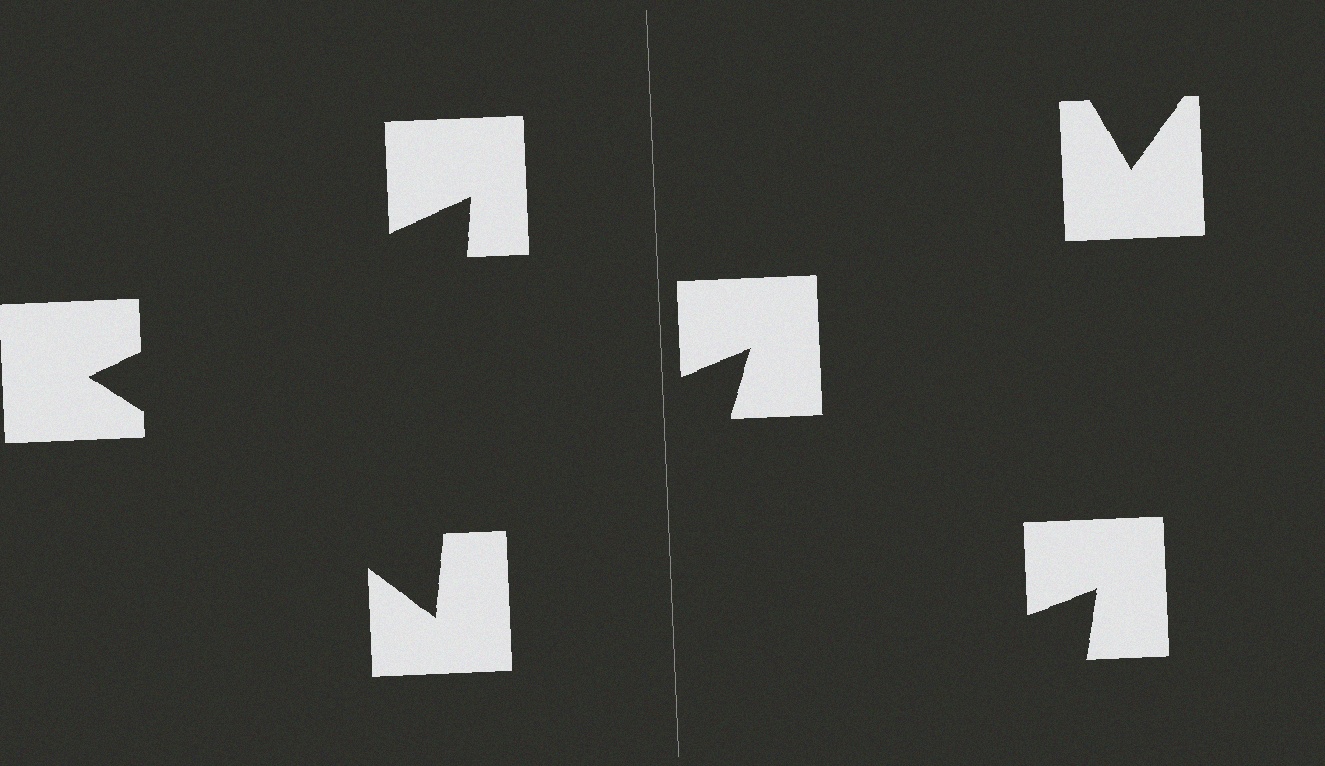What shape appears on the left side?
An illusory triangle.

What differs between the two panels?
The notched squares are positioned identically on both sides; only the wedge orientations differ. On the left they align to a triangle; on the right they are misaligned.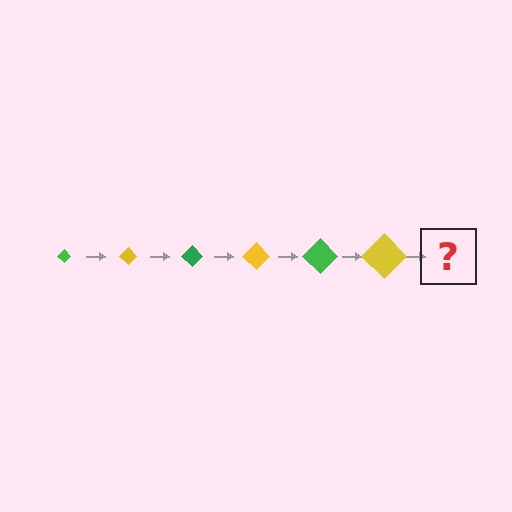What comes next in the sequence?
The next element should be a green diamond, larger than the previous one.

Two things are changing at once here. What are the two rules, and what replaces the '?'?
The two rules are that the diamond grows larger each step and the color cycles through green and yellow. The '?' should be a green diamond, larger than the previous one.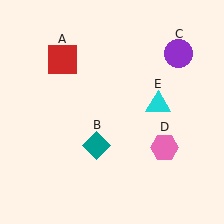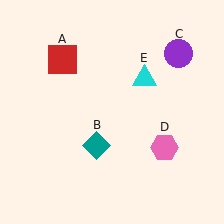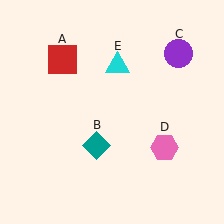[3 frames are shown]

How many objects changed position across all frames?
1 object changed position: cyan triangle (object E).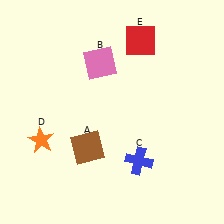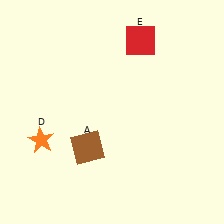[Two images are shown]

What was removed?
The blue cross (C), the pink square (B) were removed in Image 2.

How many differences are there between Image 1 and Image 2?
There are 2 differences between the two images.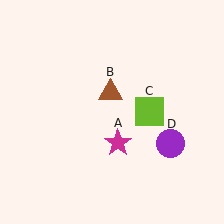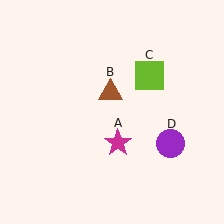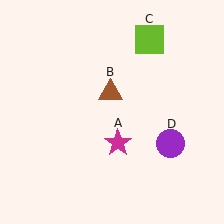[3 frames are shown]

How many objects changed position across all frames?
1 object changed position: lime square (object C).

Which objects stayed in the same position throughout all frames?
Magenta star (object A) and brown triangle (object B) and purple circle (object D) remained stationary.